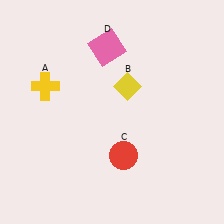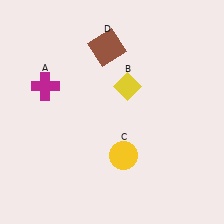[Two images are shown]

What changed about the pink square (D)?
In Image 1, D is pink. In Image 2, it changed to brown.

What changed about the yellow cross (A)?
In Image 1, A is yellow. In Image 2, it changed to magenta.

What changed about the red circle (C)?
In Image 1, C is red. In Image 2, it changed to yellow.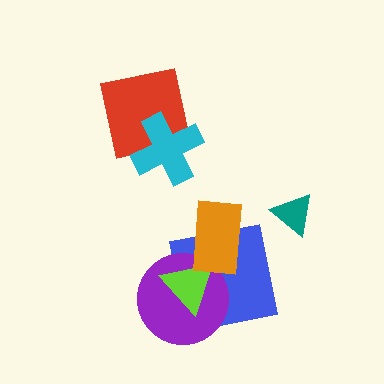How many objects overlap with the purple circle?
3 objects overlap with the purple circle.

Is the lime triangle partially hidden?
Yes, it is partially covered by another shape.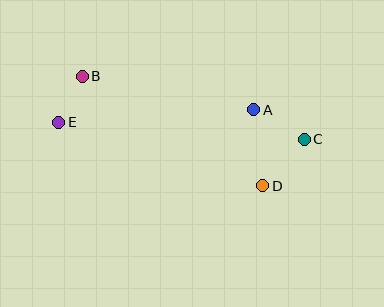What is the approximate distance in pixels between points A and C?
The distance between A and C is approximately 58 pixels.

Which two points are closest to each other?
Points B and E are closest to each other.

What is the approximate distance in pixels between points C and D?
The distance between C and D is approximately 62 pixels.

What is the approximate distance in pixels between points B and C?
The distance between B and C is approximately 231 pixels.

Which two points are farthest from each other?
Points C and E are farthest from each other.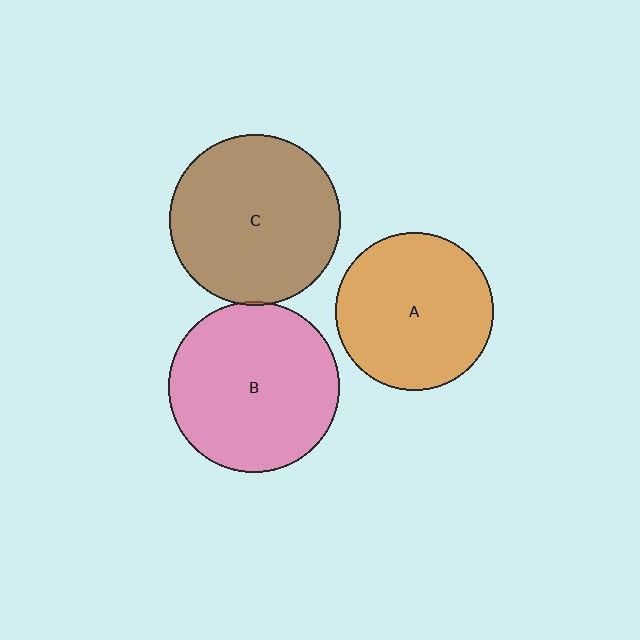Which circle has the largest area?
Circle B (pink).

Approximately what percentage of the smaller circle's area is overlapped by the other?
Approximately 5%.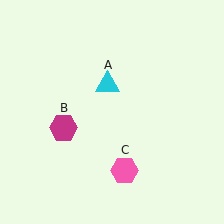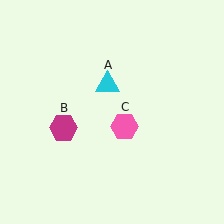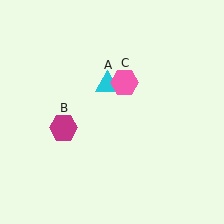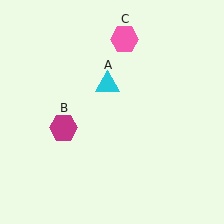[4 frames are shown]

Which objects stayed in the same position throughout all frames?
Cyan triangle (object A) and magenta hexagon (object B) remained stationary.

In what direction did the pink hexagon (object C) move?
The pink hexagon (object C) moved up.